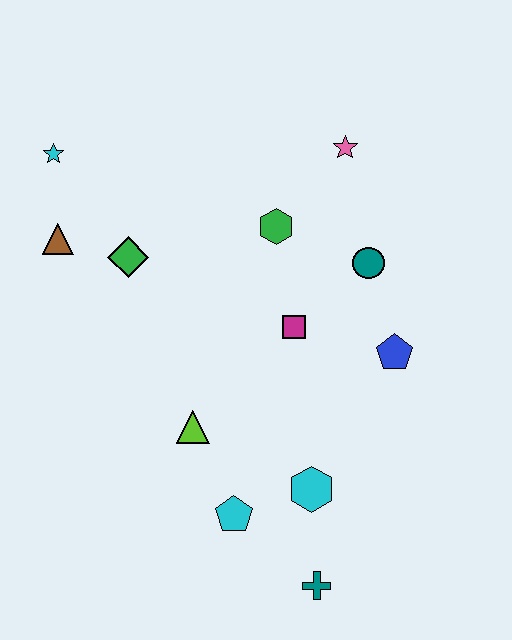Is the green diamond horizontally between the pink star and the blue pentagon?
No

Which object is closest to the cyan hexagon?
The cyan pentagon is closest to the cyan hexagon.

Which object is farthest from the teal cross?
The cyan star is farthest from the teal cross.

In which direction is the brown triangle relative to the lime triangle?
The brown triangle is above the lime triangle.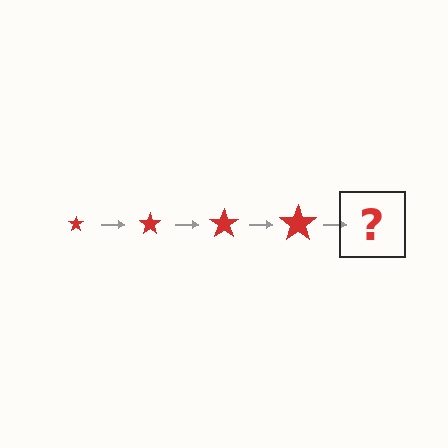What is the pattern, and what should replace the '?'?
The pattern is that the star gets progressively larger each step. The '?' should be a red star, larger than the previous one.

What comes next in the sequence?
The next element should be a red star, larger than the previous one.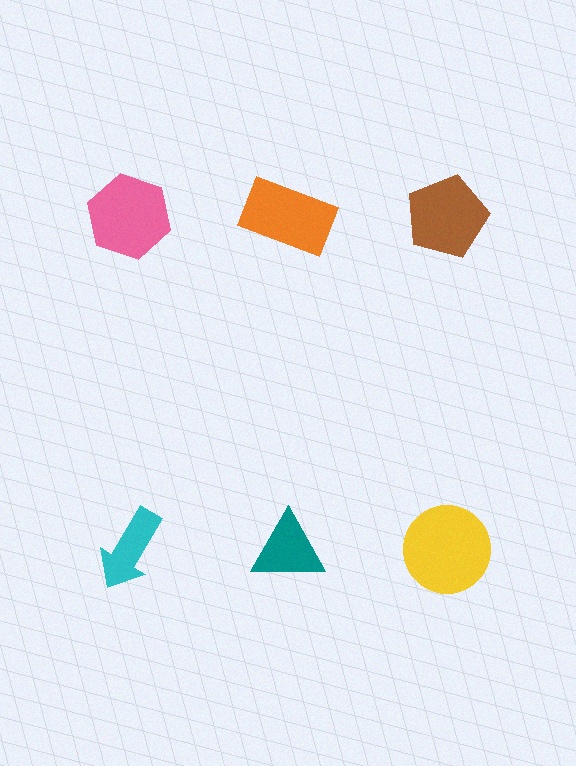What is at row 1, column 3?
A brown pentagon.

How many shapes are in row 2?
3 shapes.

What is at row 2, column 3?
A yellow circle.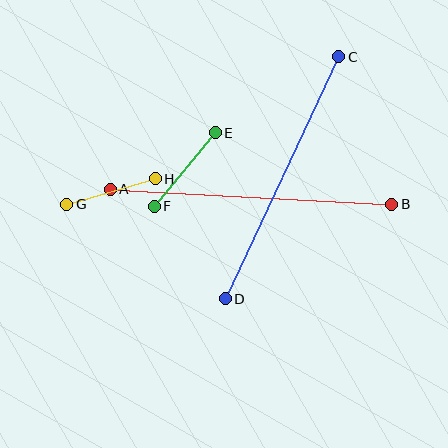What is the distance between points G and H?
The distance is approximately 92 pixels.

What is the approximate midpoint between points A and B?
The midpoint is at approximately (251, 197) pixels.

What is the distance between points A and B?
The distance is approximately 282 pixels.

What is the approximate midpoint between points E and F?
The midpoint is at approximately (185, 170) pixels.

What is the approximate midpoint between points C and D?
The midpoint is at approximately (282, 178) pixels.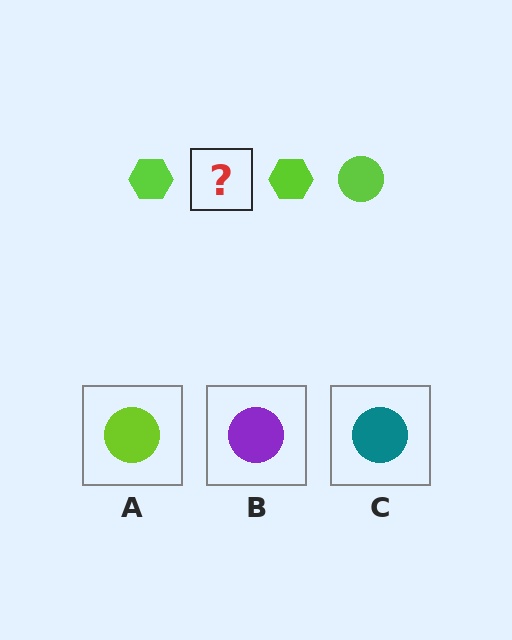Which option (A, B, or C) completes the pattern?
A.